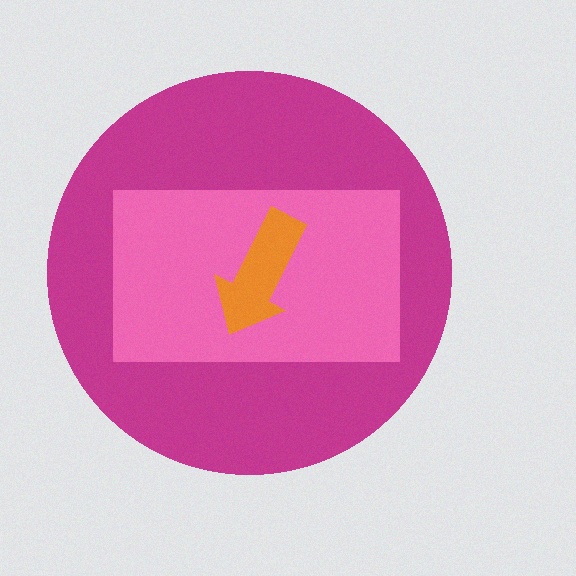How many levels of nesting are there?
3.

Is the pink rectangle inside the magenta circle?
Yes.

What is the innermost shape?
The orange arrow.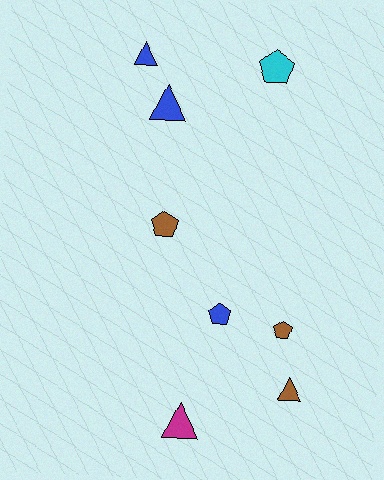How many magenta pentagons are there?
There are no magenta pentagons.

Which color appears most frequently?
Brown, with 3 objects.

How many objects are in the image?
There are 8 objects.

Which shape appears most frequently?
Triangle, with 4 objects.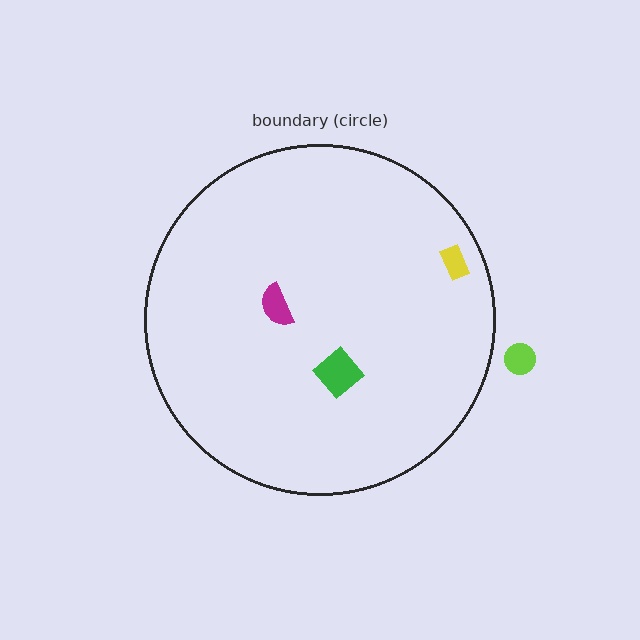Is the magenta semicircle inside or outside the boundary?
Inside.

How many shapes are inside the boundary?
3 inside, 1 outside.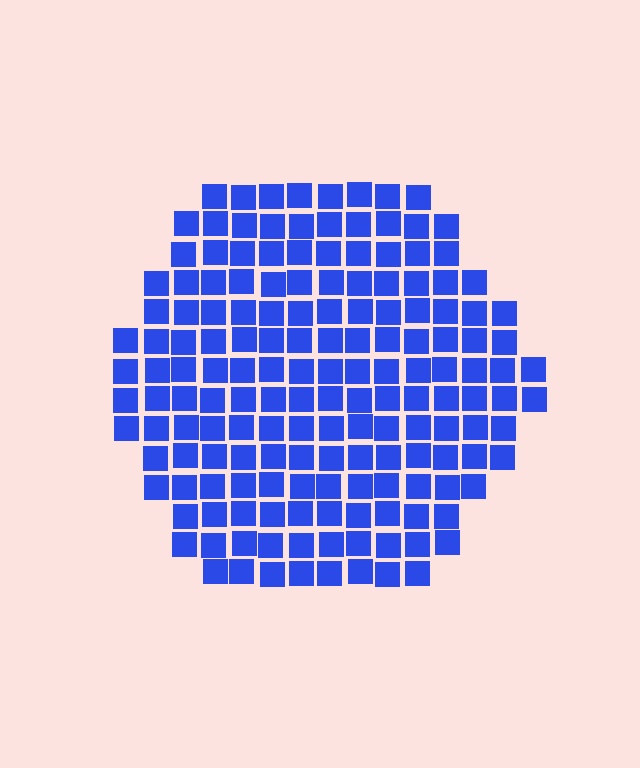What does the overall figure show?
The overall figure shows a hexagon.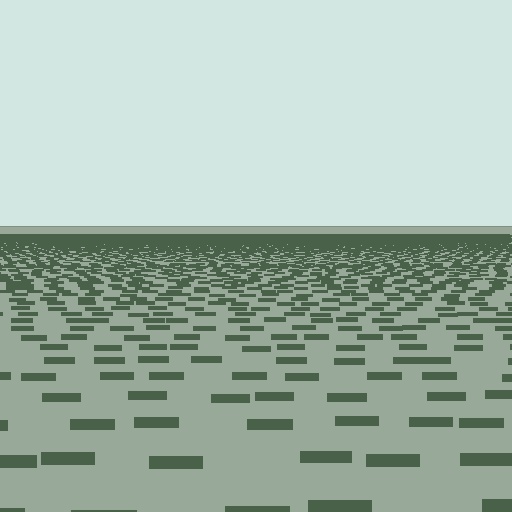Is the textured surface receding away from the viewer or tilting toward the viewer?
The surface is receding away from the viewer. Texture elements get smaller and denser toward the top.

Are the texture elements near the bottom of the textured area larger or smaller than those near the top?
Larger. Near the bottom, elements are closer to the viewer and appear at a bigger on-screen size.